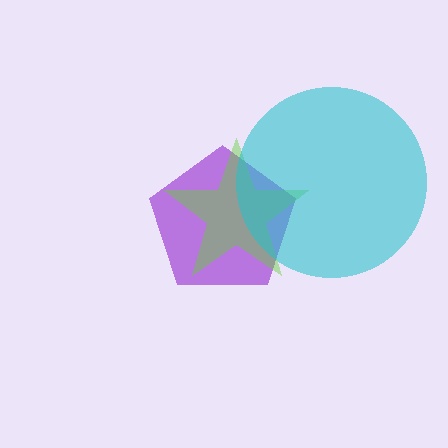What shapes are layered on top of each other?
The layered shapes are: a purple pentagon, a lime star, a cyan circle.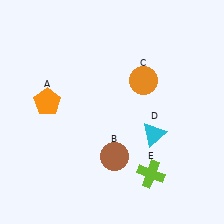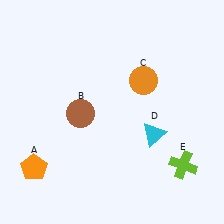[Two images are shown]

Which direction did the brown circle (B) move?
The brown circle (B) moved up.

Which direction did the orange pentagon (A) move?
The orange pentagon (A) moved down.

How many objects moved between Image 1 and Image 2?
3 objects moved between the two images.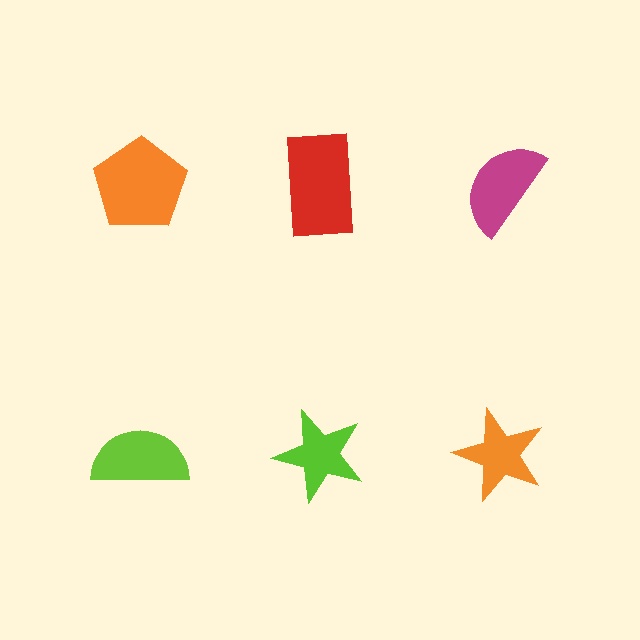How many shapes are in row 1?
3 shapes.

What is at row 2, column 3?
An orange star.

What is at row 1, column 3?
A magenta semicircle.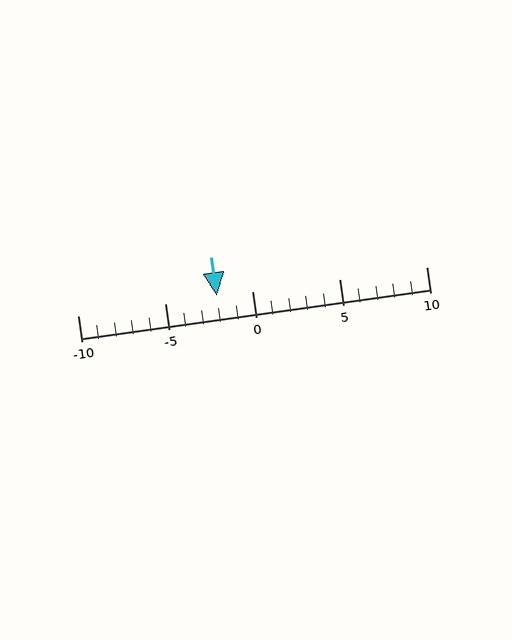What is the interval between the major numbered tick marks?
The major tick marks are spaced 5 units apart.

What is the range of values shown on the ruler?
The ruler shows values from -10 to 10.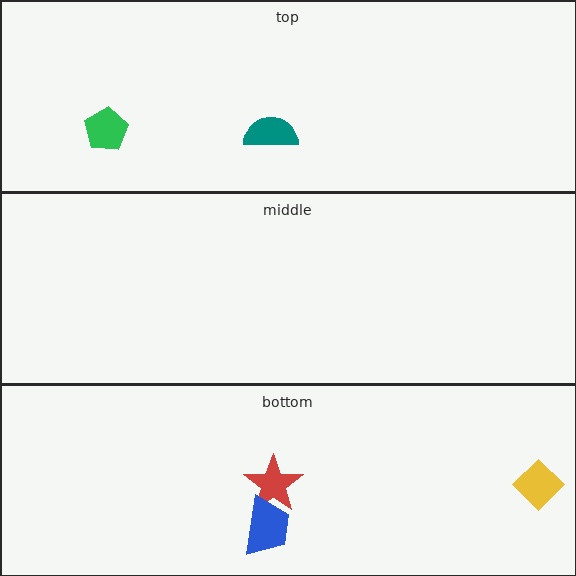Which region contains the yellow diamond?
The bottom region.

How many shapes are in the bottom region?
3.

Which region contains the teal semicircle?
The top region.